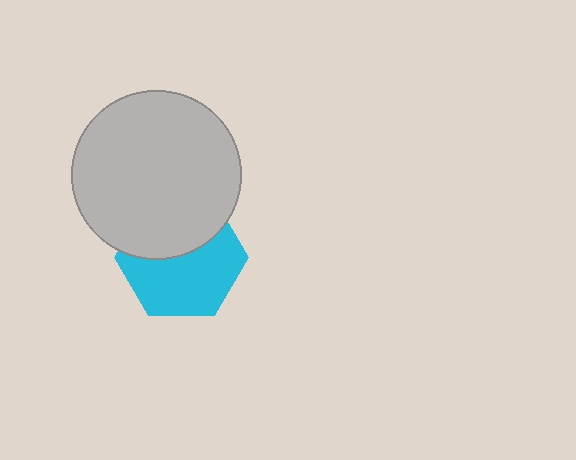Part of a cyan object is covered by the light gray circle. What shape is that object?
It is a hexagon.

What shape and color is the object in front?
The object in front is a light gray circle.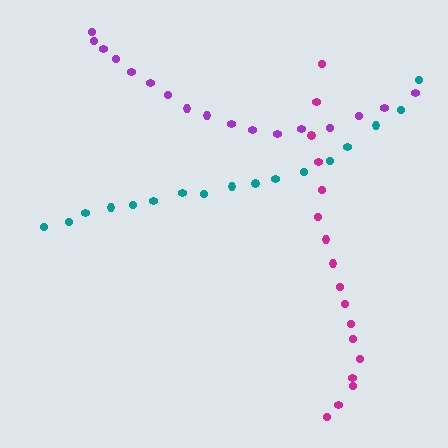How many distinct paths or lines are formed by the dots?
There are 3 distinct paths.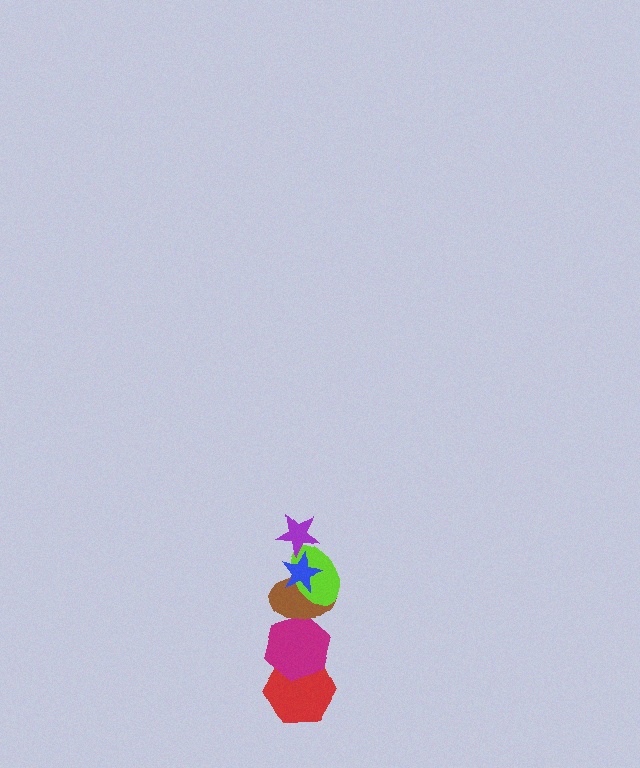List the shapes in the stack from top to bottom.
From top to bottom: the purple star, the blue star, the lime ellipse, the brown ellipse, the magenta hexagon, the red hexagon.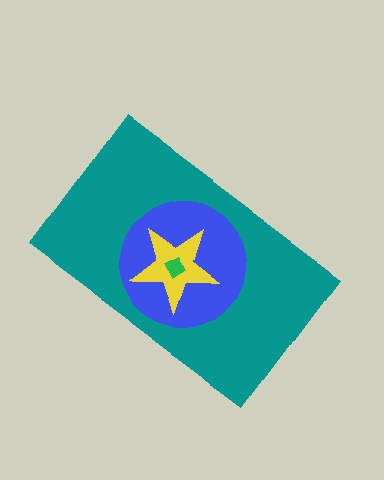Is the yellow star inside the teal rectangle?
Yes.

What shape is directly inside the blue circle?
The yellow star.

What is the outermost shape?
The teal rectangle.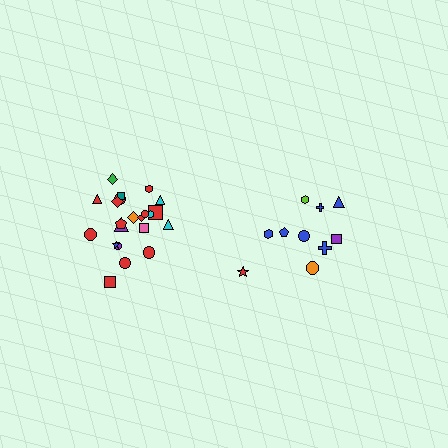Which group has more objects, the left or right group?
The left group.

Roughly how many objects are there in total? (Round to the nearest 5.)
Roughly 30 objects in total.